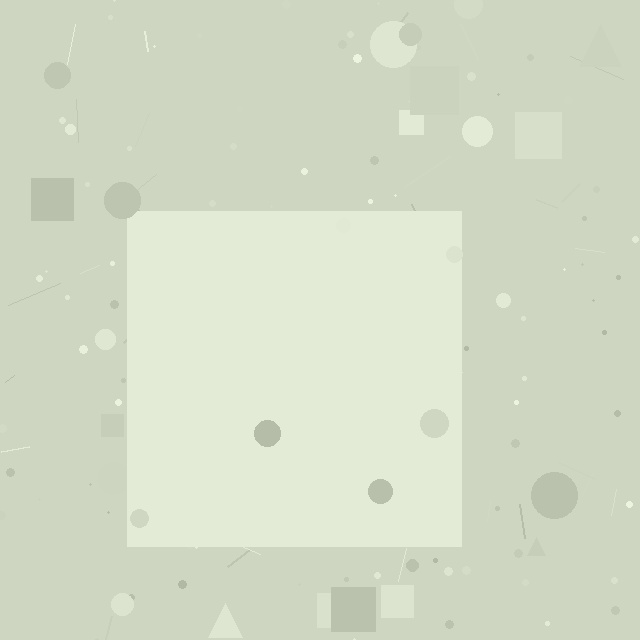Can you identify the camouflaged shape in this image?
The camouflaged shape is a square.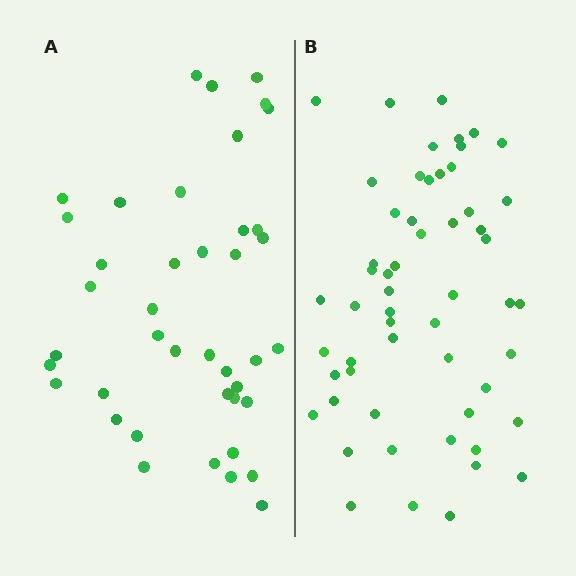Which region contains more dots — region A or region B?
Region B (the right region) has more dots.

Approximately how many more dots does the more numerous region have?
Region B has approximately 15 more dots than region A.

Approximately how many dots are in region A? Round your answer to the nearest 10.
About 40 dots. (The exact count is 41, which rounds to 40.)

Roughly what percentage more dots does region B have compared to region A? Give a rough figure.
About 35% more.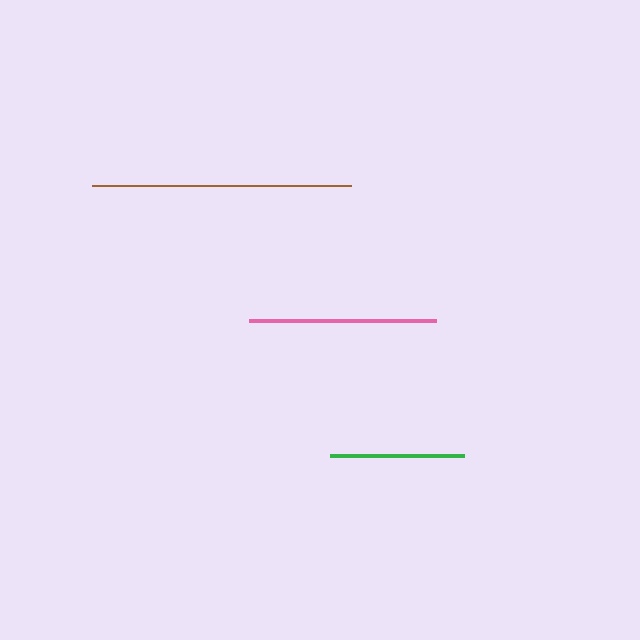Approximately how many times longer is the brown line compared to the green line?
The brown line is approximately 1.9 times the length of the green line.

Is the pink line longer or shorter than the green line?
The pink line is longer than the green line.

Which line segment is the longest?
The brown line is the longest at approximately 259 pixels.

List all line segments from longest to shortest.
From longest to shortest: brown, pink, green.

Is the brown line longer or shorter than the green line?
The brown line is longer than the green line.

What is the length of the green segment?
The green segment is approximately 134 pixels long.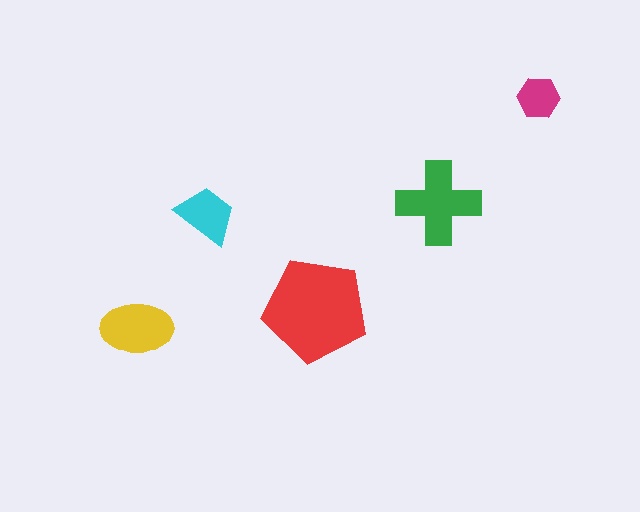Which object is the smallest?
The magenta hexagon.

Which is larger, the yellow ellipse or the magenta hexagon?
The yellow ellipse.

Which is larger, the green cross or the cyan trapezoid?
The green cross.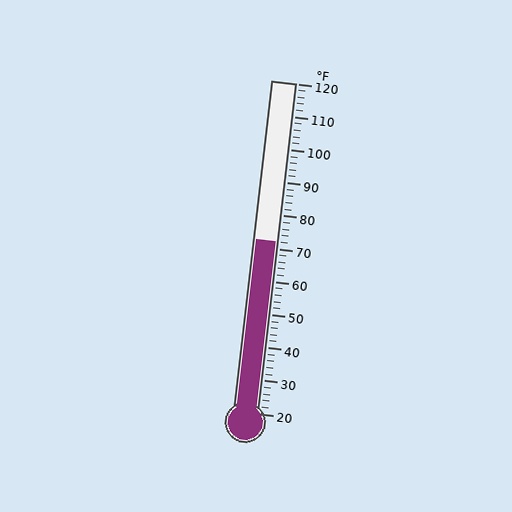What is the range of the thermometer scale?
The thermometer scale ranges from 20°F to 120°F.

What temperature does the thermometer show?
The thermometer shows approximately 72°F.